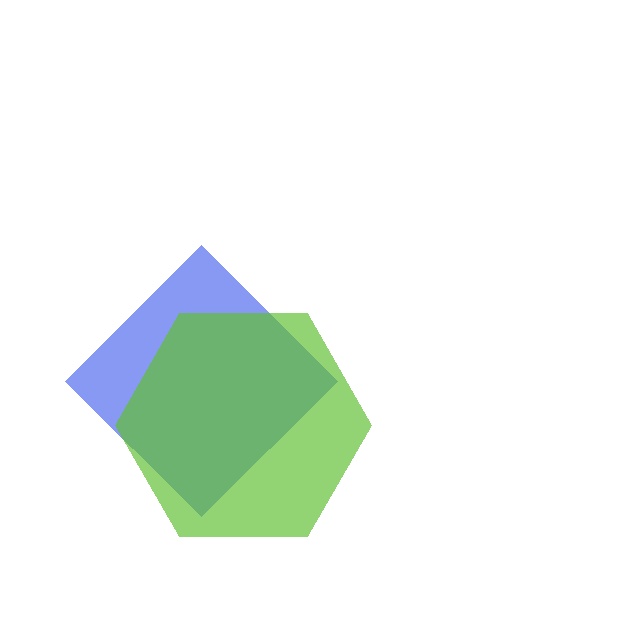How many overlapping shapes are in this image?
There are 2 overlapping shapes in the image.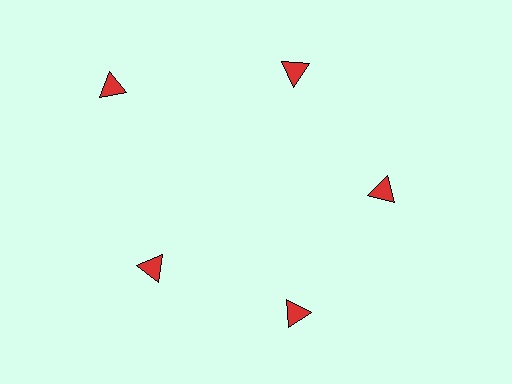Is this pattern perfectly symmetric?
No. The 5 red triangles are arranged in a ring, but one element near the 10 o'clock position is pushed outward from the center, breaking the 5-fold rotational symmetry.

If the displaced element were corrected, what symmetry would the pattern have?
It would have 5-fold rotational symmetry — the pattern would map onto itself every 72 degrees.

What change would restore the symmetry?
The symmetry would be restored by moving it inward, back onto the ring so that all 5 triangles sit at equal angles and equal distance from the center.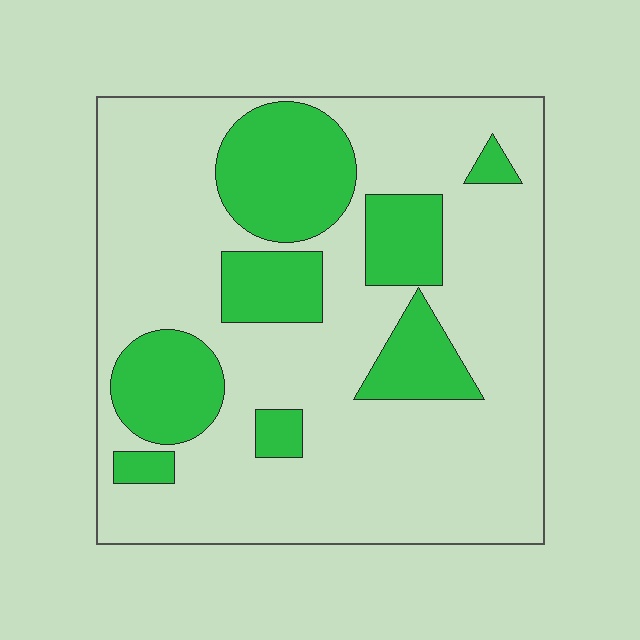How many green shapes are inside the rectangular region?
8.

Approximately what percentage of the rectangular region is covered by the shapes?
Approximately 25%.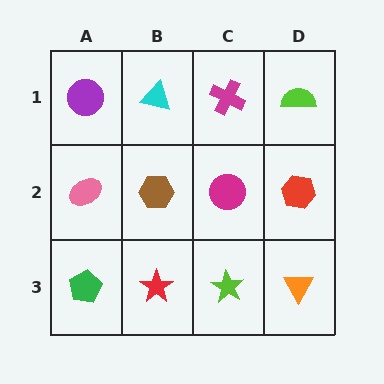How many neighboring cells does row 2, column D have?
3.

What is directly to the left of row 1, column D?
A magenta cross.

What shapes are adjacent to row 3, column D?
A red hexagon (row 2, column D), a lime star (row 3, column C).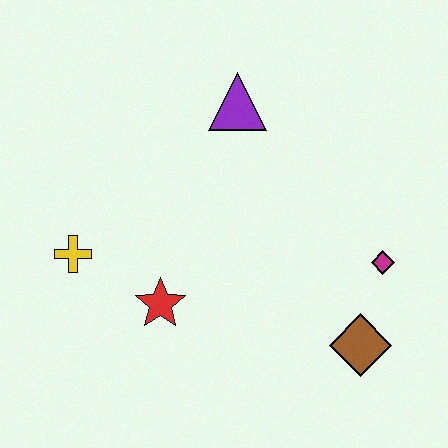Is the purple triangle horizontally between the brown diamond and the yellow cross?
Yes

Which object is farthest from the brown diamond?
The yellow cross is farthest from the brown diamond.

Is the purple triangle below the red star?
No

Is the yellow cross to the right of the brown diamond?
No